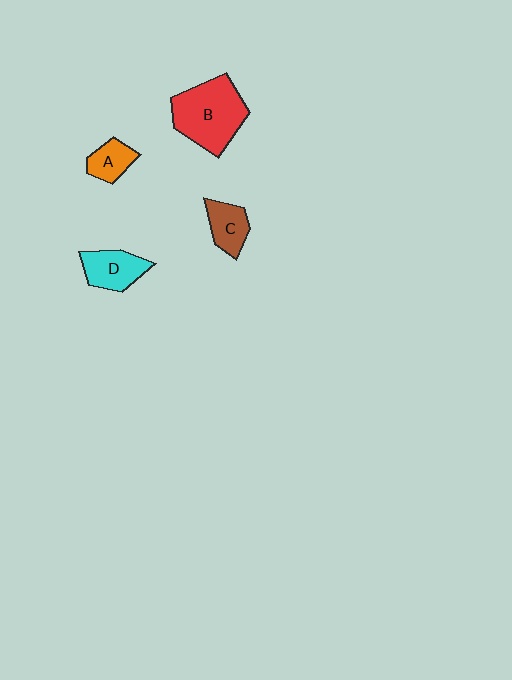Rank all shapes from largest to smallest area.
From largest to smallest: B (red), D (cyan), C (brown), A (orange).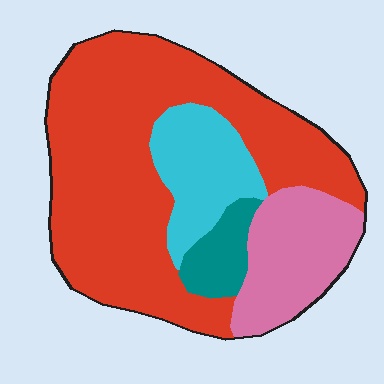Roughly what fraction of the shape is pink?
Pink covers about 20% of the shape.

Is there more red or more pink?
Red.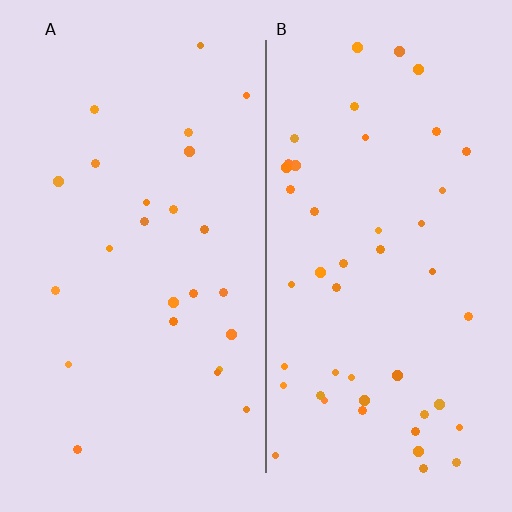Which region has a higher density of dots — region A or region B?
B (the right).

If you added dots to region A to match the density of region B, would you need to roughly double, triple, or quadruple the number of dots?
Approximately double.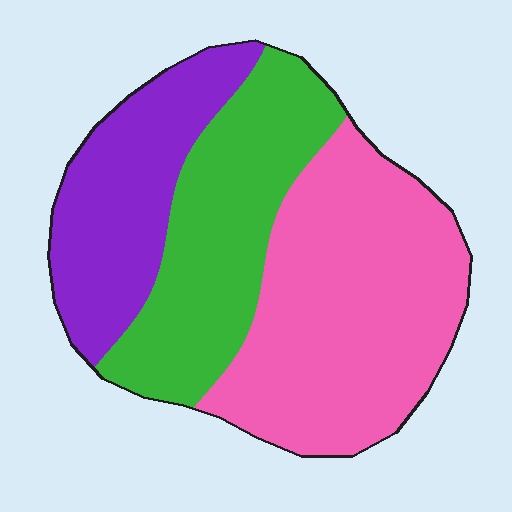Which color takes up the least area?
Purple, at roughly 25%.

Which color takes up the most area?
Pink, at roughly 45%.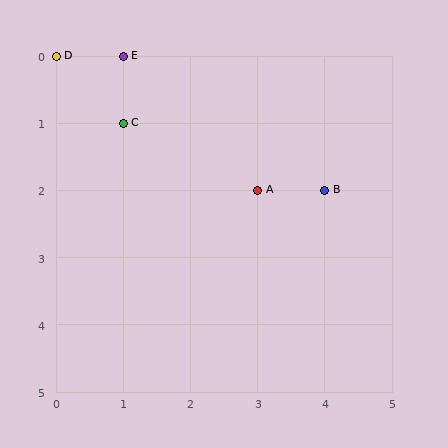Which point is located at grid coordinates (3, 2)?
Point A is at (3, 2).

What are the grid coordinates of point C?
Point C is at grid coordinates (1, 1).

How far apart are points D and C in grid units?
Points D and C are 1 column and 1 row apart (about 1.4 grid units diagonally).